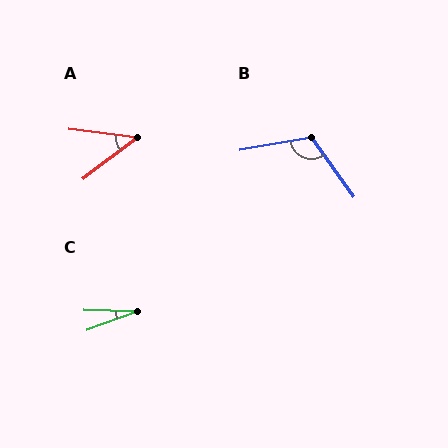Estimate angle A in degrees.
Approximately 45 degrees.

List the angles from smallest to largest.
C (22°), A (45°), B (115°).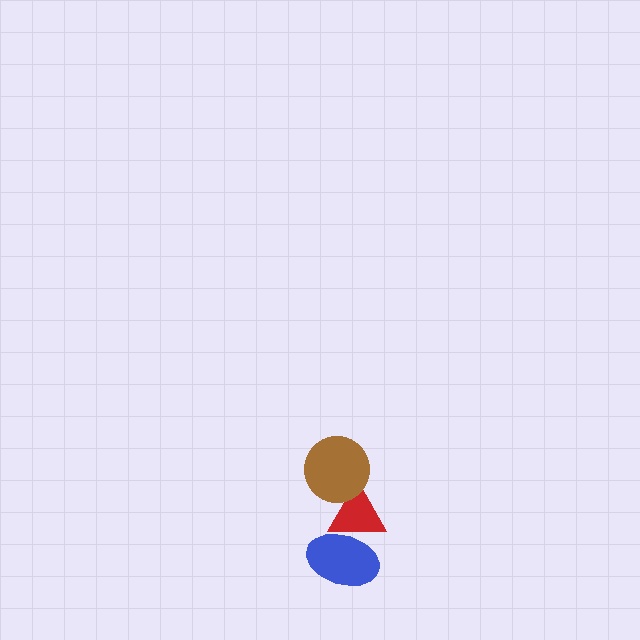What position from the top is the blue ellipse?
The blue ellipse is 3rd from the top.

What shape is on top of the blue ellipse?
The red triangle is on top of the blue ellipse.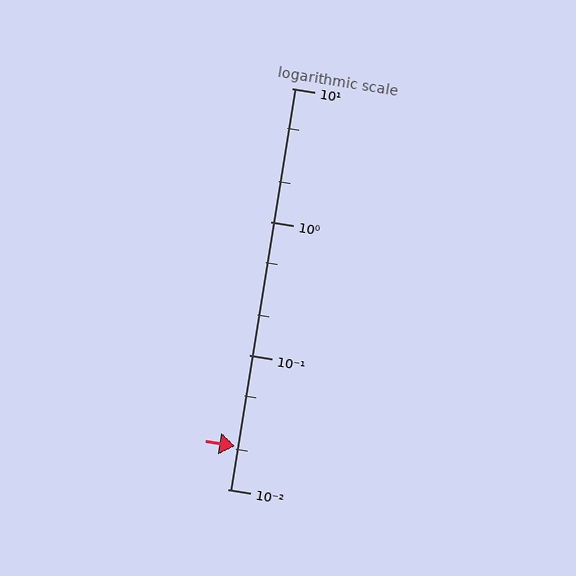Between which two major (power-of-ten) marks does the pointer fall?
The pointer is between 0.01 and 0.1.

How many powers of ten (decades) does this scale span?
The scale spans 3 decades, from 0.01 to 10.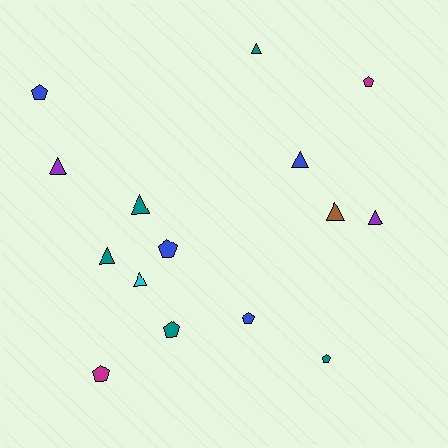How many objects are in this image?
There are 15 objects.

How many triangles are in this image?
There are 8 triangles.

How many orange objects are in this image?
There are no orange objects.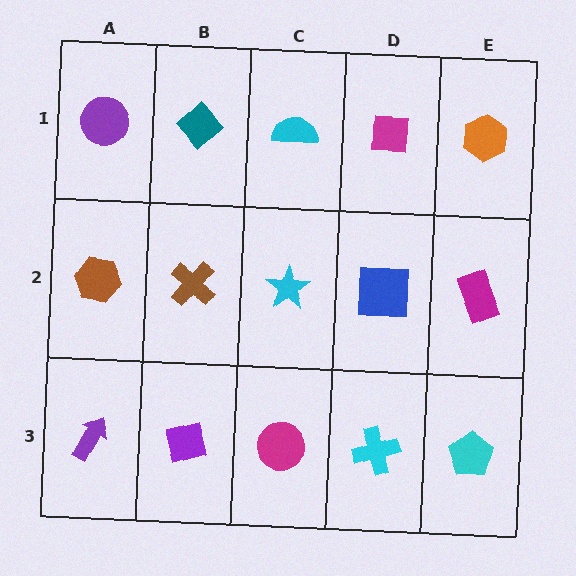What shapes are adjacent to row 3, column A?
A brown hexagon (row 2, column A), a purple square (row 3, column B).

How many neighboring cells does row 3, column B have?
3.